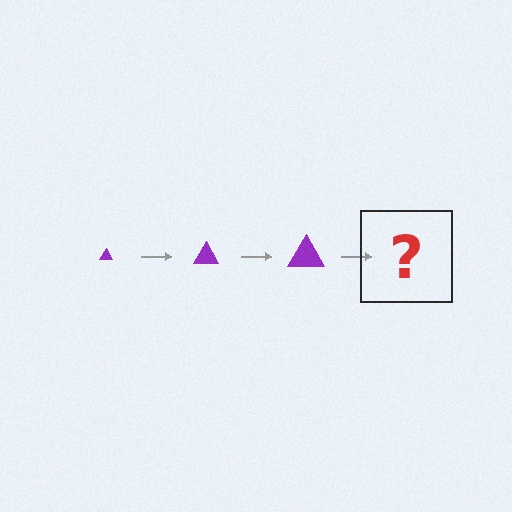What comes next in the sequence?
The next element should be a purple triangle, larger than the previous one.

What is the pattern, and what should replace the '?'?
The pattern is that the triangle gets progressively larger each step. The '?' should be a purple triangle, larger than the previous one.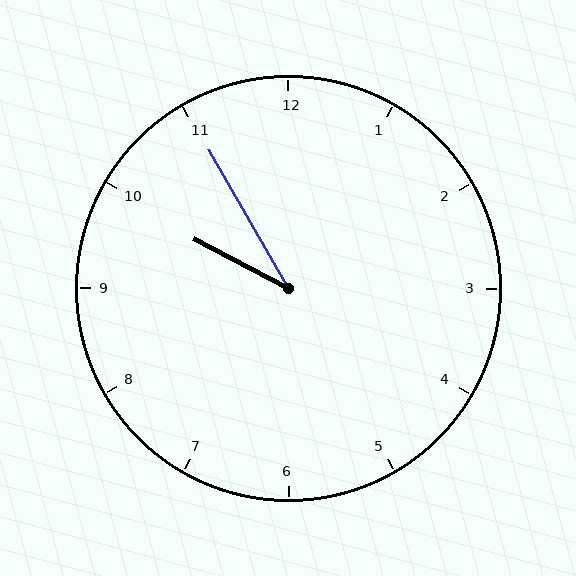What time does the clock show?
9:55.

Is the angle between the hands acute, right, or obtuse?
It is acute.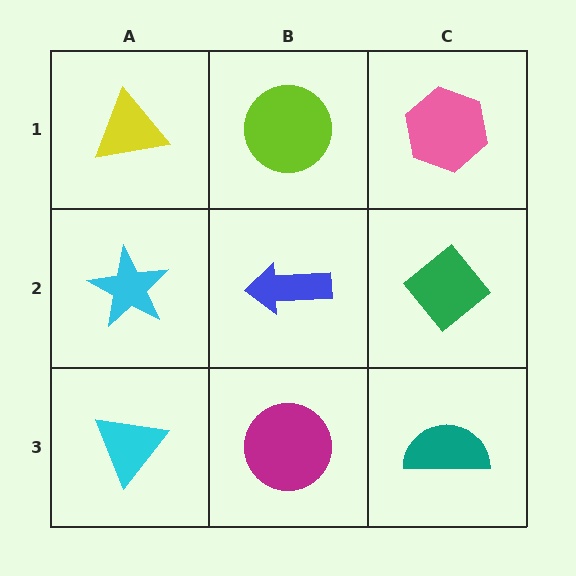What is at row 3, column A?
A cyan triangle.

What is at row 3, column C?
A teal semicircle.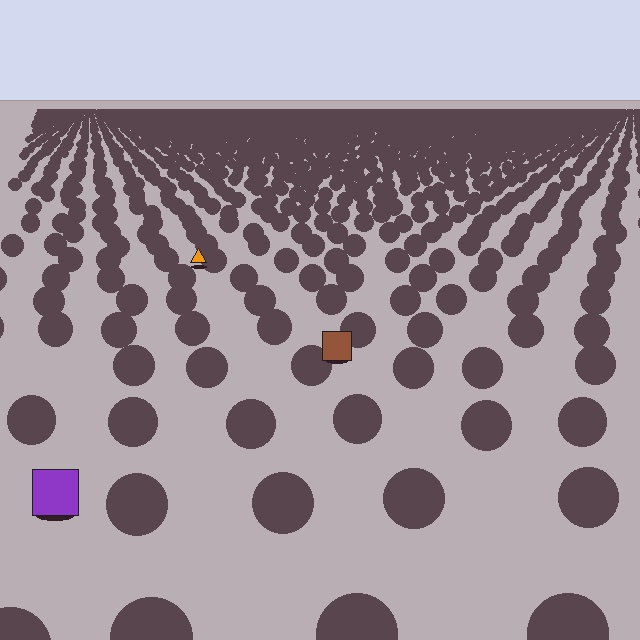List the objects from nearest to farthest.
From nearest to farthest: the purple square, the brown square, the orange triangle.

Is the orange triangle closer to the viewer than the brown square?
No. The brown square is closer — you can tell from the texture gradient: the ground texture is coarser near it.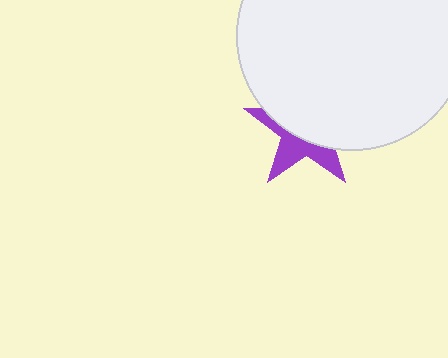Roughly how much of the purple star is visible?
A small part of it is visible (roughly 39%).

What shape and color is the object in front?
The object in front is a white circle.